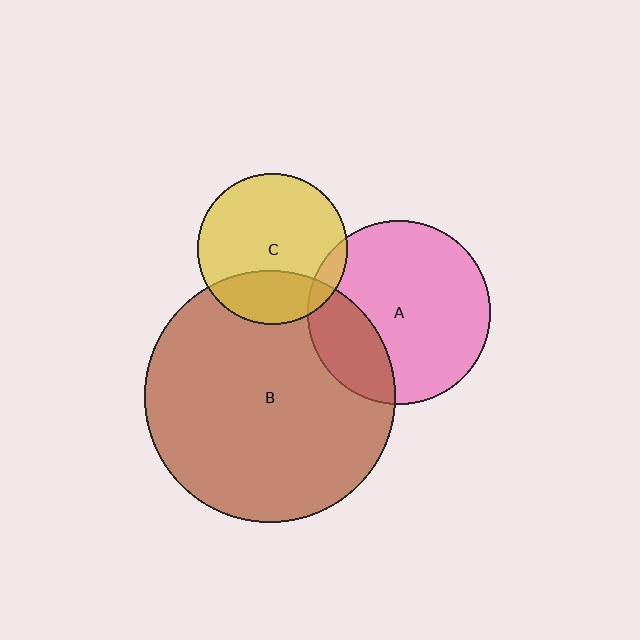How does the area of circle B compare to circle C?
Approximately 2.8 times.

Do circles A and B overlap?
Yes.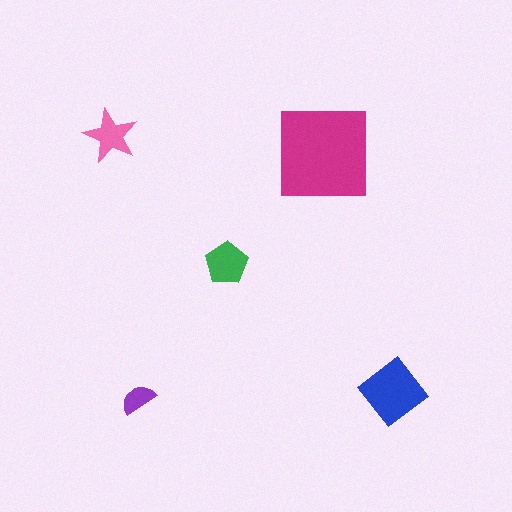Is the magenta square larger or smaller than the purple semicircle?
Larger.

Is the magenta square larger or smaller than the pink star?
Larger.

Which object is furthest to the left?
The pink star is leftmost.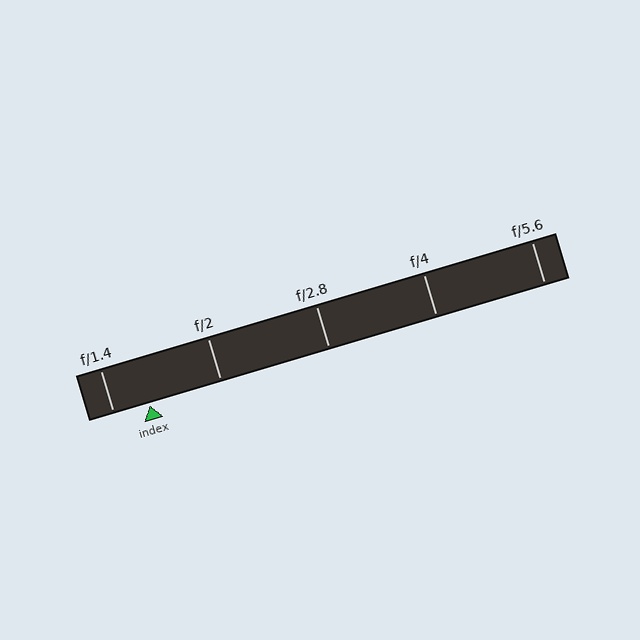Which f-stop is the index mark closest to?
The index mark is closest to f/1.4.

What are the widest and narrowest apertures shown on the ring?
The widest aperture shown is f/1.4 and the narrowest is f/5.6.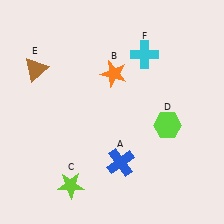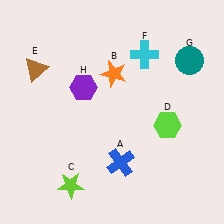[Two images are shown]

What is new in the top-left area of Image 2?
A purple hexagon (H) was added in the top-left area of Image 2.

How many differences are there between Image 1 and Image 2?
There are 2 differences between the two images.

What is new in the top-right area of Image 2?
A teal circle (G) was added in the top-right area of Image 2.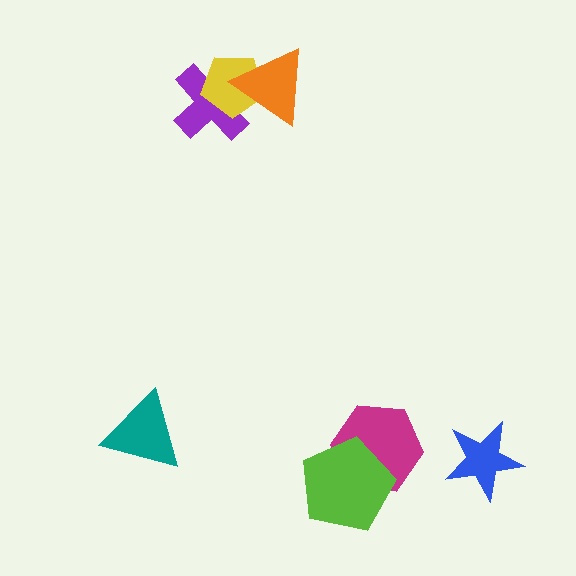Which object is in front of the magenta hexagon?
The lime pentagon is in front of the magenta hexagon.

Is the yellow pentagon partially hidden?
Yes, it is partially covered by another shape.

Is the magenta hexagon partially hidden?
Yes, it is partially covered by another shape.